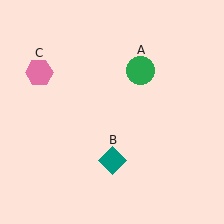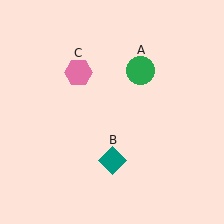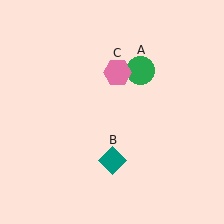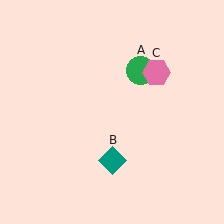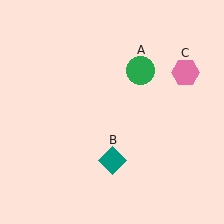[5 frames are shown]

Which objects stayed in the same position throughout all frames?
Green circle (object A) and teal diamond (object B) remained stationary.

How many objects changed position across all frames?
1 object changed position: pink hexagon (object C).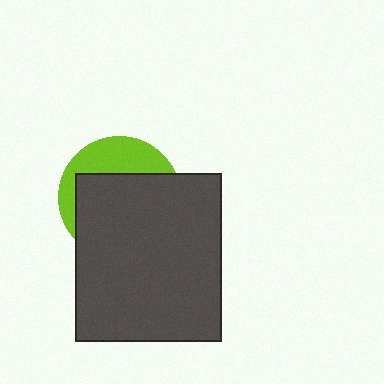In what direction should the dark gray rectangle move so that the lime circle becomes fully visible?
The dark gray rectangle should move down. That is the shortest direction to clear the overlap and leave the lime circle fully visible.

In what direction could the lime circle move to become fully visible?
The lime circle could move up. That would shift it out from behind the dark gray rectangle entirely.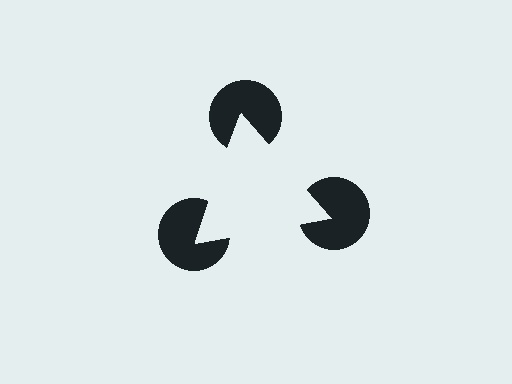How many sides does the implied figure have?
3 sides.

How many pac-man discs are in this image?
There are 3 — one at each vertex of the illusory triangle.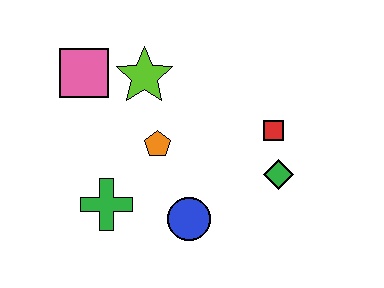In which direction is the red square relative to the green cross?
The red square is to the right of the green cross.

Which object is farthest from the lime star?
The green diamond is farthest from the lime star.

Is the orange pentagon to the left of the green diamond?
Yes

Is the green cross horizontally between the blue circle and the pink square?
Yes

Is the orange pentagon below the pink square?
Yes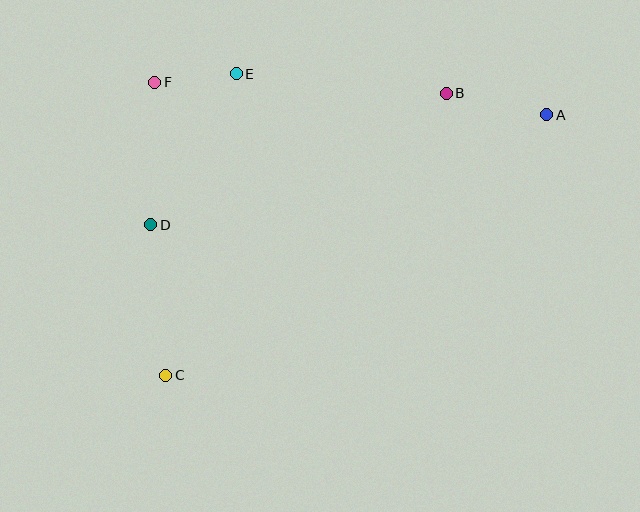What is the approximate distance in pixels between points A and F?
The distance between A and F is approximately 393 pixels.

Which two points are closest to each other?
Points E and F are closest to each other.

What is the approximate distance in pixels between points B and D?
The distance between B and D is approximately 323 pixels.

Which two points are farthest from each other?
Points A and C are farthest from each other.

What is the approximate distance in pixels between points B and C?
The distance between B and C is approximately 398 pixels.